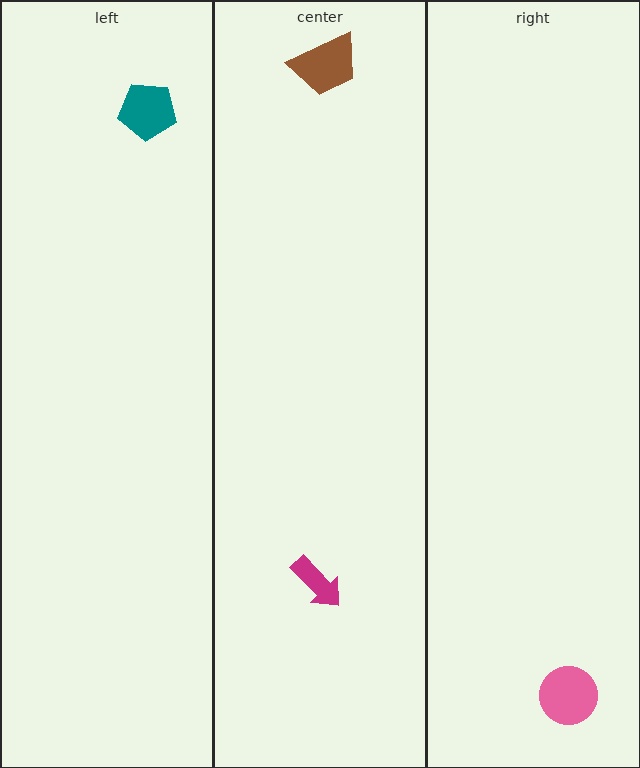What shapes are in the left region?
The teal pentagon.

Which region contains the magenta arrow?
The center region.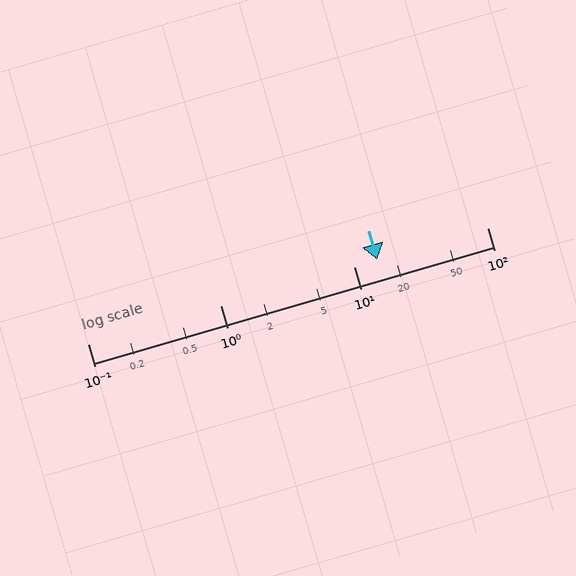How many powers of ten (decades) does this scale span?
The scale spans 3 decades, from 0.1 to 100.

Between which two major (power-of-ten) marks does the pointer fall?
The pointer is between 10 and 100.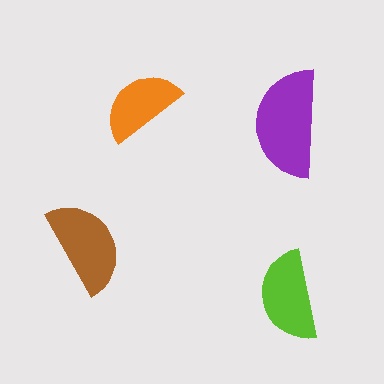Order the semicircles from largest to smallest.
the purple one, the brown one, the lime one, the orange one.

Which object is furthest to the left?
The brown semicircle is leftmost.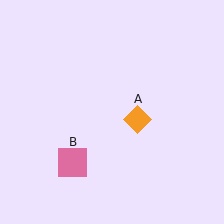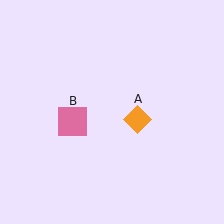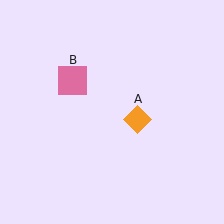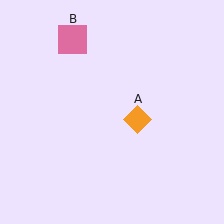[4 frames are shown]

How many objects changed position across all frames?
1 object changed position: pink square (object B).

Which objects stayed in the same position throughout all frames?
Orange diamond (object A) remained stationary.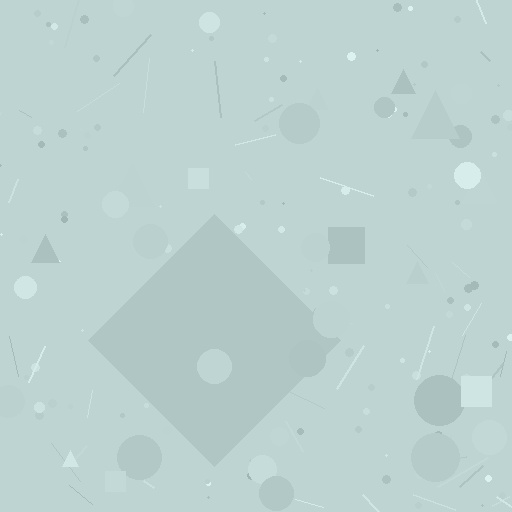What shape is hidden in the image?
A diamond is hidden in the image.